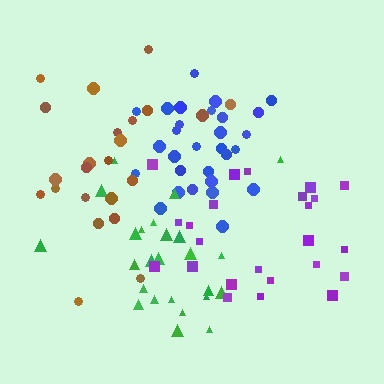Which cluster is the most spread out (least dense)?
Brown.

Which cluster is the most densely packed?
Blue.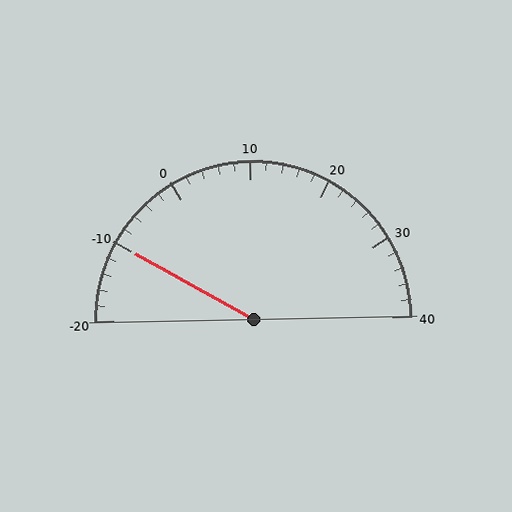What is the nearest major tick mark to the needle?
The nearest major tick mark is -10.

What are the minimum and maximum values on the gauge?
The gauge ranges from -20 to 40.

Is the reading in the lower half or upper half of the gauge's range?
The reading is in the lower half of the range (-20 to 40).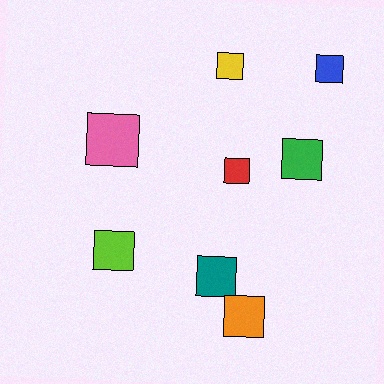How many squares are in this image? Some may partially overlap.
There are 8 squares.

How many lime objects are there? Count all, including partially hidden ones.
There is 1 lime object.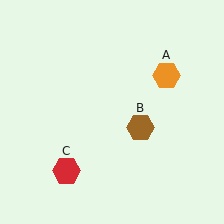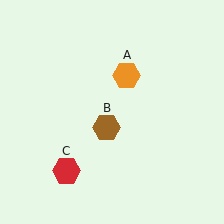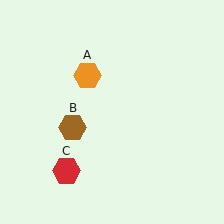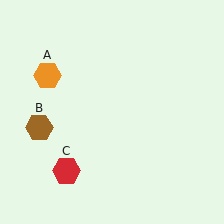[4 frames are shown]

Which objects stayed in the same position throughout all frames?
Red hexagon (object C) remained stationary.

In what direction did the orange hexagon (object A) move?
The orange hexagon (object A) moved left.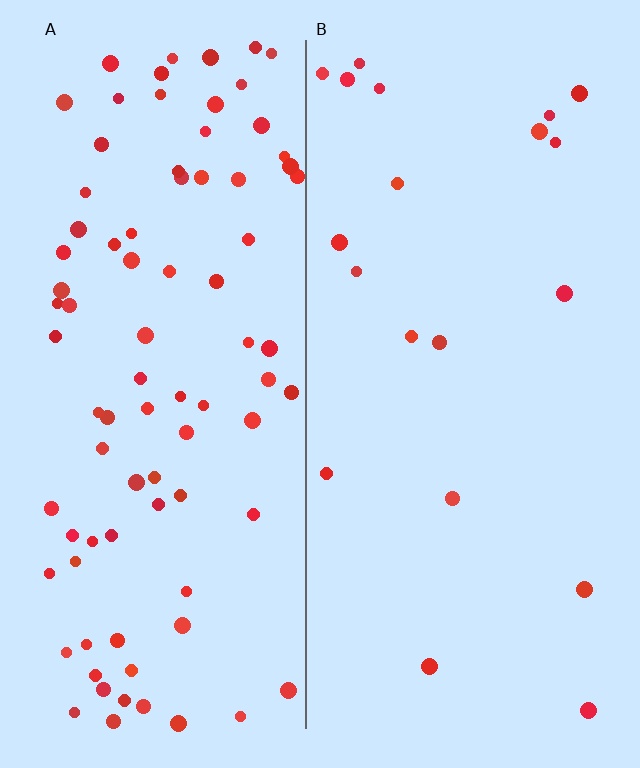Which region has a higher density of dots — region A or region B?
A (the left).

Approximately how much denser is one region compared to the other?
Approximately 4.3× — region A over region B.